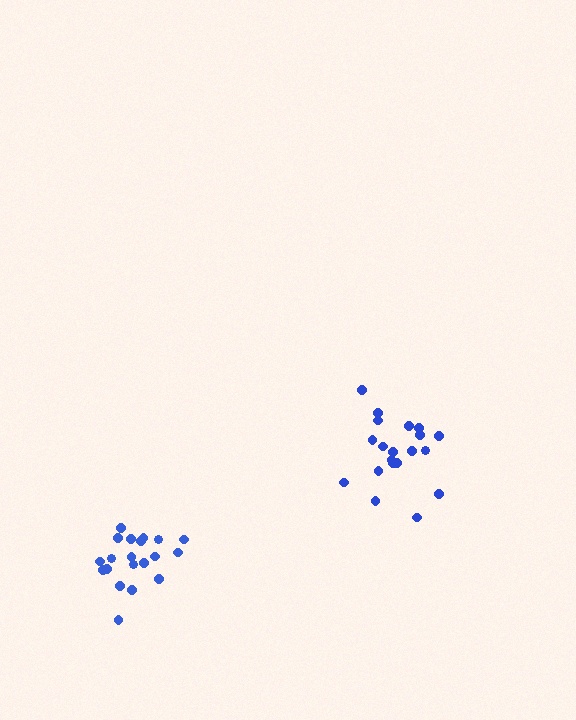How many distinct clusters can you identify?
There are 2 distinct clusters.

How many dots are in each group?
Group 1: 20 dots, Group 2: 21 dots (41 total).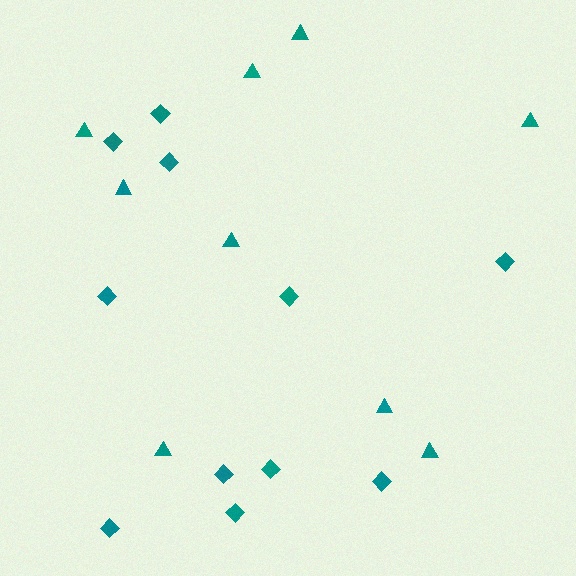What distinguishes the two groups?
There are 2 groups: one group of diamonds (11) and one group of triangles (9).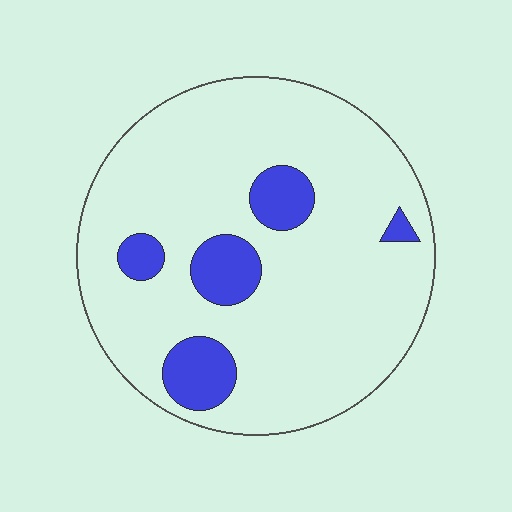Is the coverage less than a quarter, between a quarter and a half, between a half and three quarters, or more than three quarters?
Less than a quarter.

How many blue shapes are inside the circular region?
5.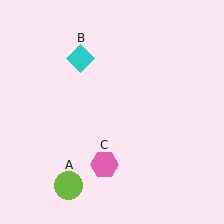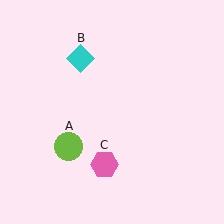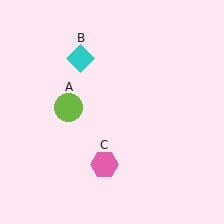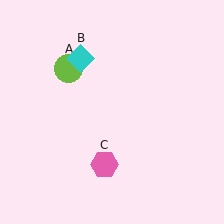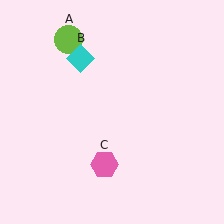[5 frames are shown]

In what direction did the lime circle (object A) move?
The lime circle (object A) moved up.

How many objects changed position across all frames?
1 object changed position: lime circle (object A).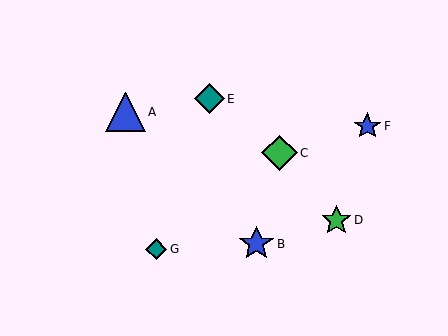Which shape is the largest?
The blue triangle (labeled A) is the largest.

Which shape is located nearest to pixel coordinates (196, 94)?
The teal diamond (labeled E) at (209, 99) is nearest to that location.